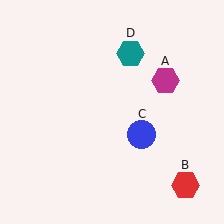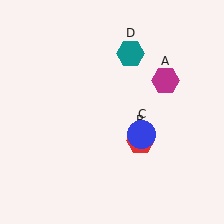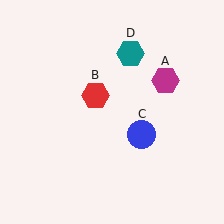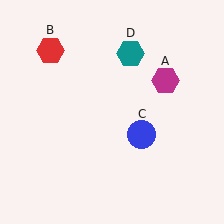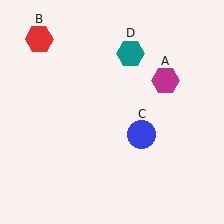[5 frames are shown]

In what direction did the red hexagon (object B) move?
The red hexagon (object B) moved up and to the left.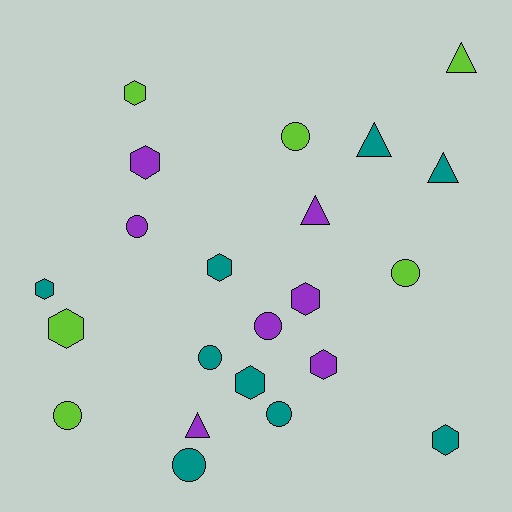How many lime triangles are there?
There is 1 lime triangle.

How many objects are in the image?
There are 22 objects.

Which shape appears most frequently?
Hexagon, with 9 objects.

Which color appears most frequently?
Teal, with 9 objects.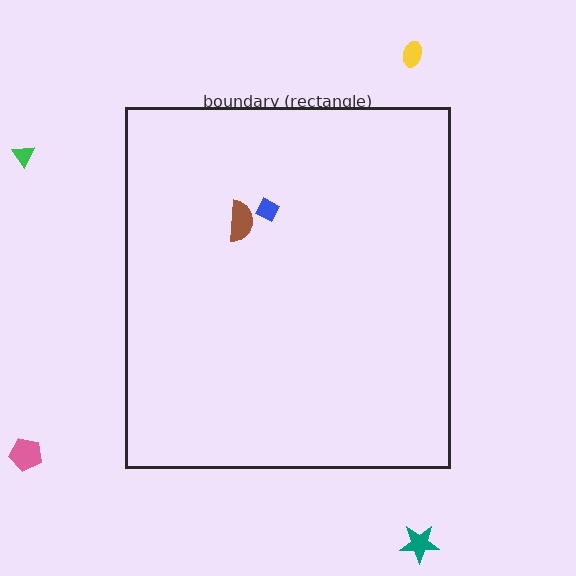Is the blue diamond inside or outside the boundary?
Inside.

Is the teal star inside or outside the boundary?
Outside.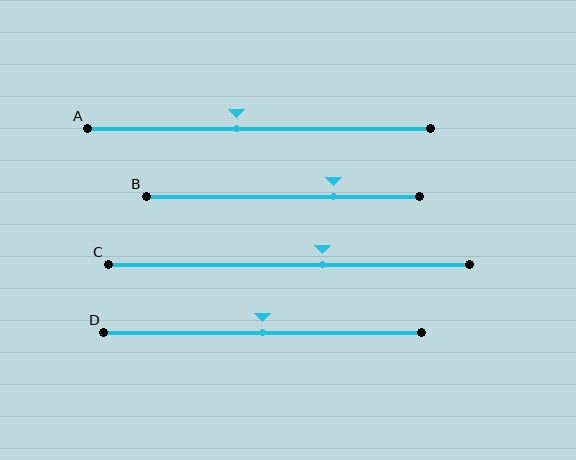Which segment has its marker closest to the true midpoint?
Segment D has its marker closest to the true midpoint.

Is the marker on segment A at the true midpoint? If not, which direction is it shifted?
No, the marker on segment A is shifted to the left by about 7% of the segment length.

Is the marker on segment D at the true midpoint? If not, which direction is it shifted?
Yes, the marker on segment D is at the true midpoint.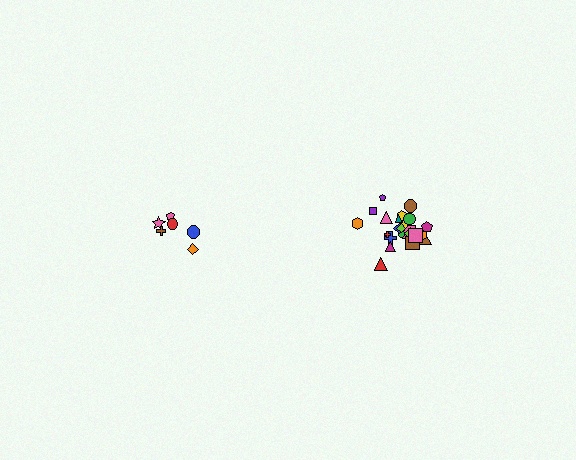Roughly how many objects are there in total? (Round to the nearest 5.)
Roughly 30 objects in total.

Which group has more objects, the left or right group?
The right group.